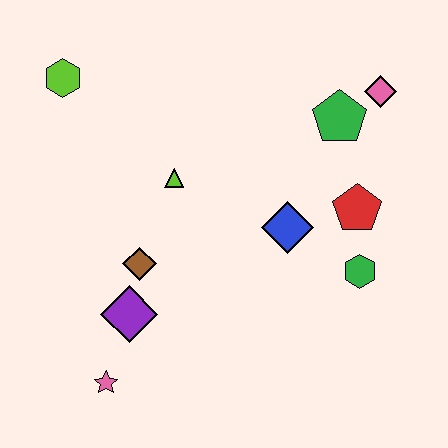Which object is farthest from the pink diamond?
The pink star is farthest from the pink diamond.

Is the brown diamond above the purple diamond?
Yes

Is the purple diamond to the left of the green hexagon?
Yes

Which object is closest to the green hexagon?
The red pentagon is closest to the green hexagon.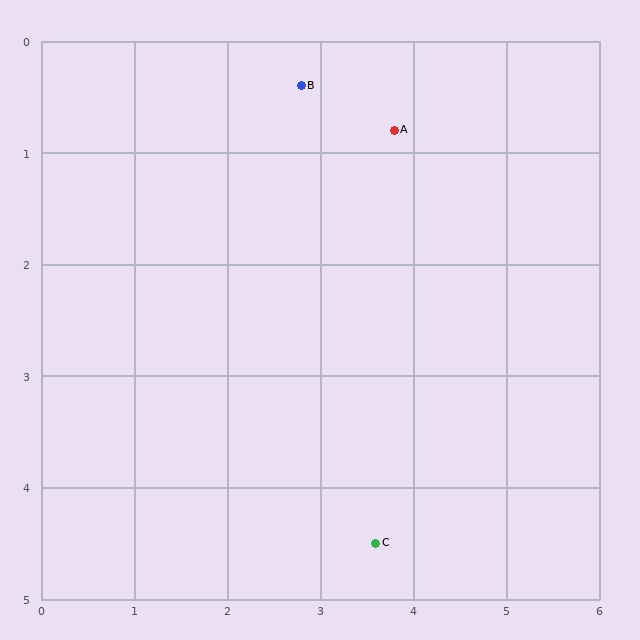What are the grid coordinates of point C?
Point C is at approximately (3.6, 4.5).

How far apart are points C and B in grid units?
Points C and B are about 4.2 grid units apart.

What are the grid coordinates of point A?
Point A is at approximately (3.8, 0.8).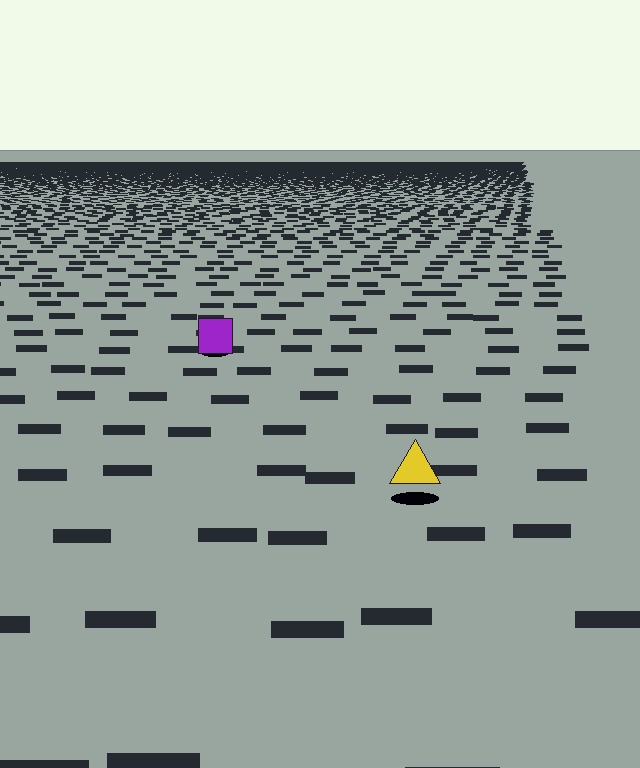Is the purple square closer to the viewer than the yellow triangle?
No. The yellow triangle is closer — you can tell from the texture gradient: the ground texture is coarser near it.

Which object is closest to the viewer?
The yellow triangle is closest. The texture marks near it are larger and more spread out.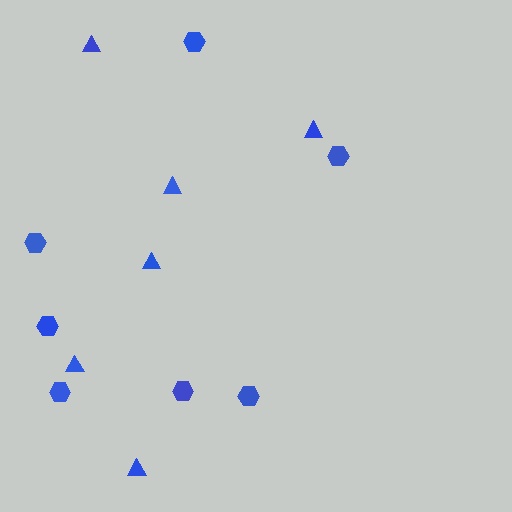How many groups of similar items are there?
There are 2 groups: one group of triangles (6) and one group of hexagons (7).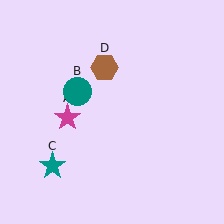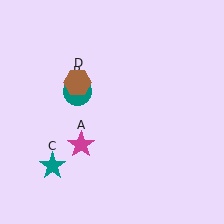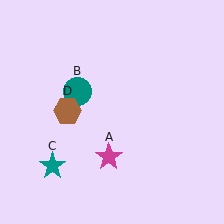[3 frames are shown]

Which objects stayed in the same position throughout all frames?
Teal circle (object B) and teal star (object C) remained stationary.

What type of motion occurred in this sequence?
The magenta star (object A), brown hexagon (object D) rotated counterclockwise around the center of the scene.